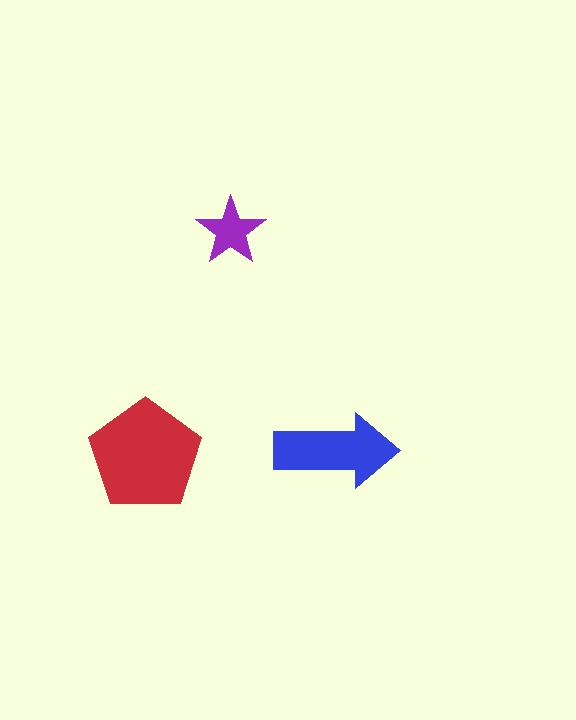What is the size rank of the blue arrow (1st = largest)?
2nd.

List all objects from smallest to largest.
The purple star, the blue arrow, the red pentagon.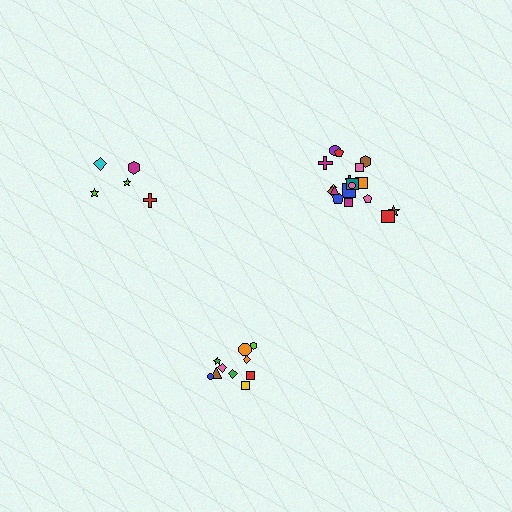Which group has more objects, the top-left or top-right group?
The top-right group.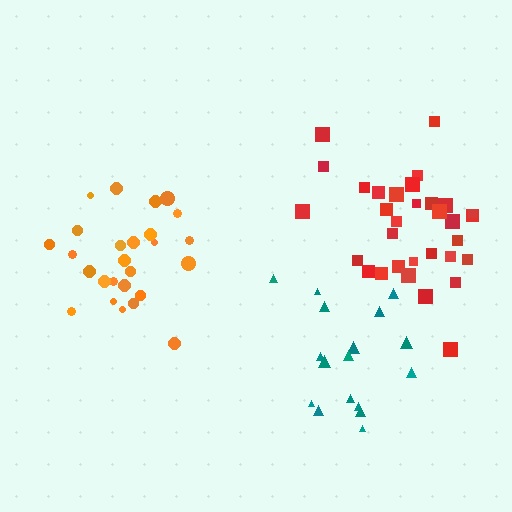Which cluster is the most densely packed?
Red.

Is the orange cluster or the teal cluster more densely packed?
Orange.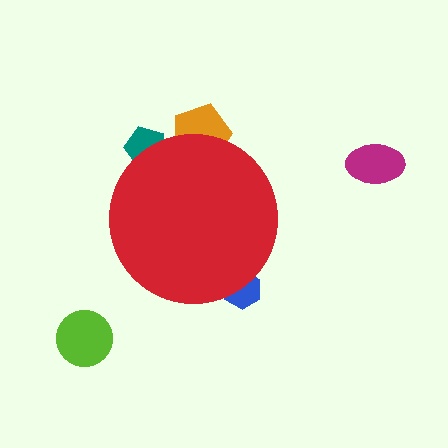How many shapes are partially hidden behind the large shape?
3 shapes are partially hidden.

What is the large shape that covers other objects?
A red circle.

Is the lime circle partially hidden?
No, the lime circle is fully visible.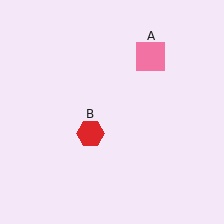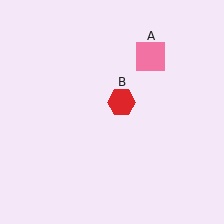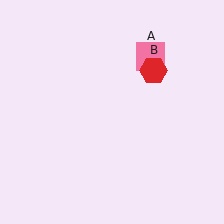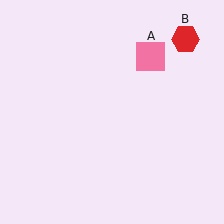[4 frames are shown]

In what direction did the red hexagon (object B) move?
The red hexagon (object B) moved up and to the right.